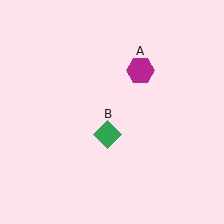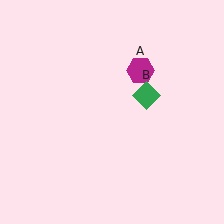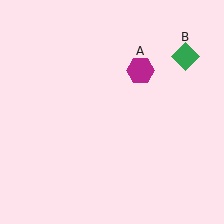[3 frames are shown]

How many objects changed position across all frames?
1 object changed position: green diamond (object B).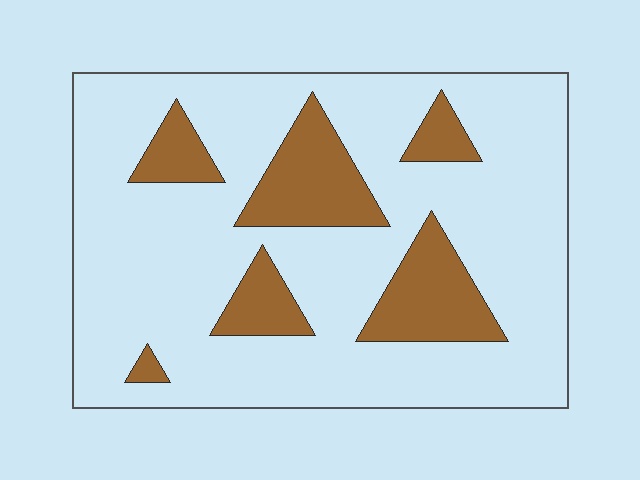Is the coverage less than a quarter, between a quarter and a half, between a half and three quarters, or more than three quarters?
Less than a quarter.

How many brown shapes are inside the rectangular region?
6.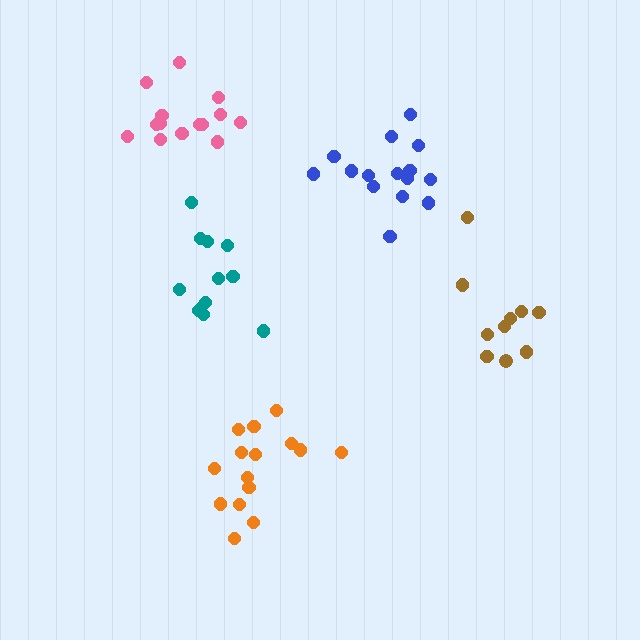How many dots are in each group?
Group 1: 14 dots, Group 2: 15 dots, Group 3: 10 dots, Group 4: 15 dots, Group 5: 12 dots (66 total).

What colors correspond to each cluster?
The clusters are colored: pink, orange, brown, blue, teal.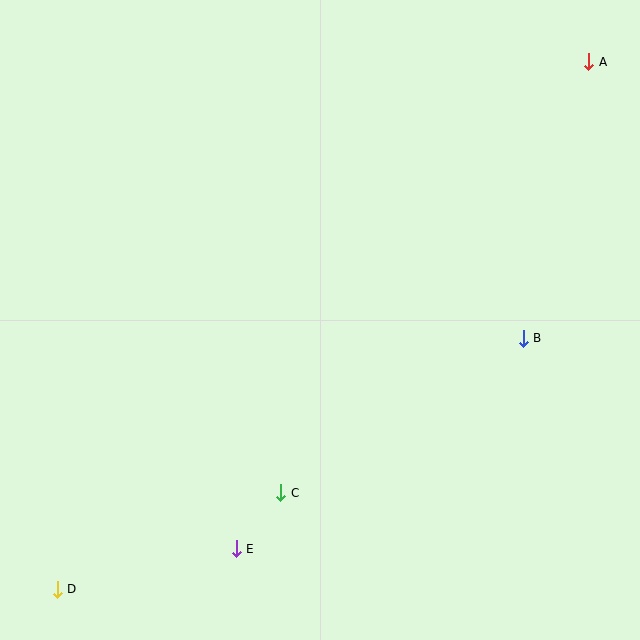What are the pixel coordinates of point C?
Point C is at (281, 493).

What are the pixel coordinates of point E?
Point E is at (236, 549).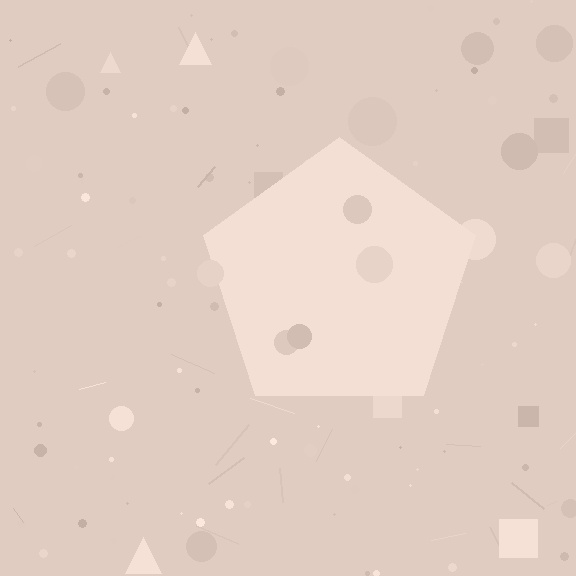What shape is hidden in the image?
A pentagon is hidden in the image.